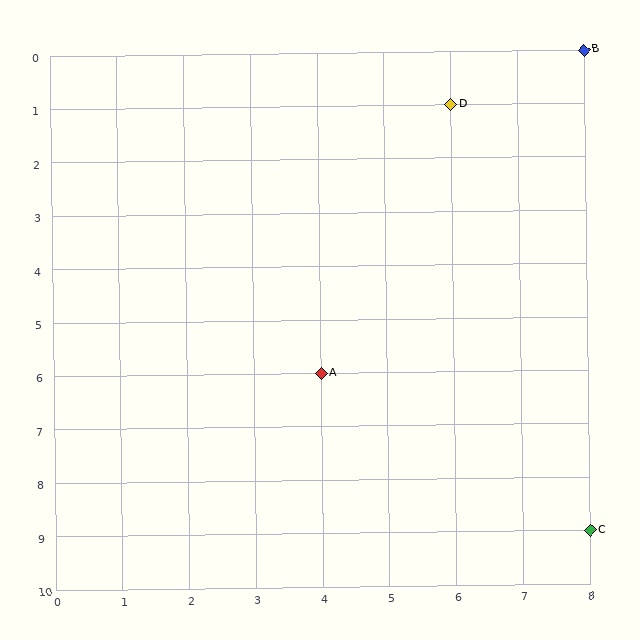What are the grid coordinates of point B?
Point B is at grid coordinates (8, 0).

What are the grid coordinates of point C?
Point C is at grid coordinates (8, 9).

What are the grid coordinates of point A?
Point A is at grid coordinates (4, 6).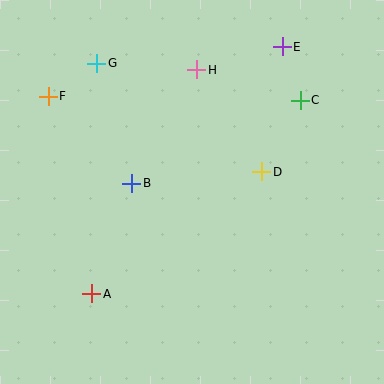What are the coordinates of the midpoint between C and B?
The midpoint between C and B is at (216, 142).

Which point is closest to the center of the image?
Point B at (132, 183) is closest to the center.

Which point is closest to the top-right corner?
Point E is closest to the top-right corner.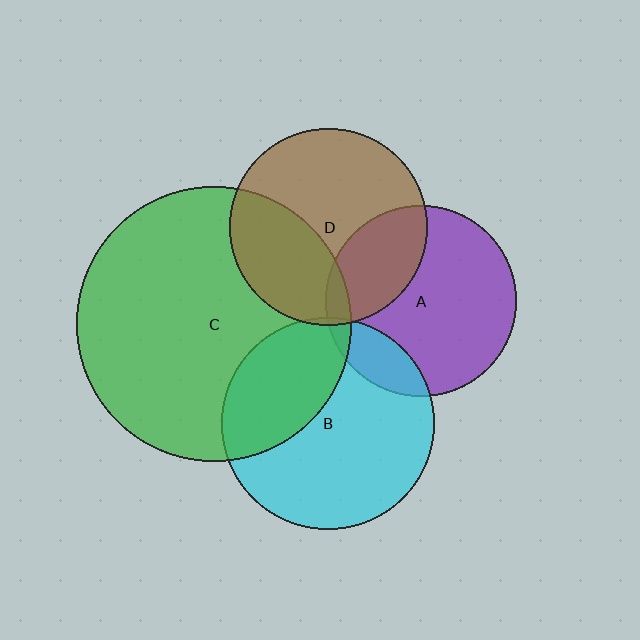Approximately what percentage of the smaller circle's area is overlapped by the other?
Approximately 5%.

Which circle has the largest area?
Circle C (green).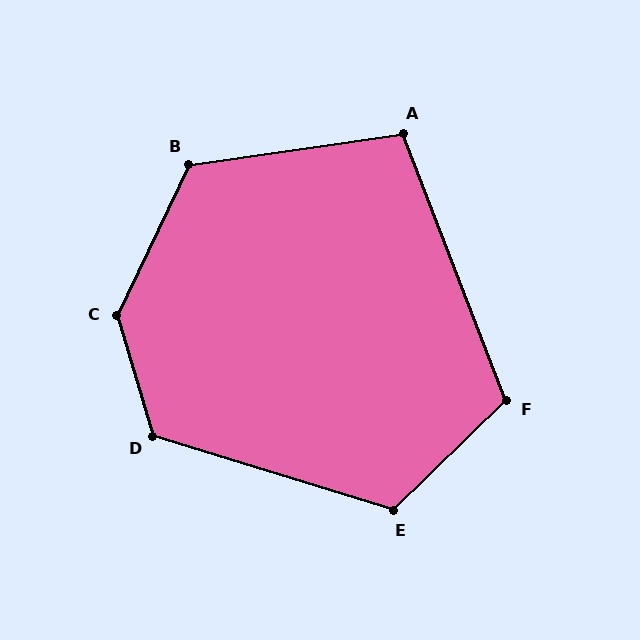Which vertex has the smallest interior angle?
A, at approximately 103 degrees.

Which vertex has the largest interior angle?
C, at approximately 138 degrees.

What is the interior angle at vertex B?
Approximately 124 degrees (obtuse).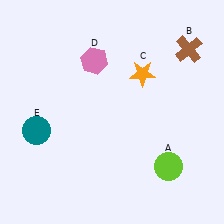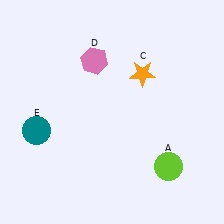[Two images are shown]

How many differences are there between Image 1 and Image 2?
There is 1 difference between the two images.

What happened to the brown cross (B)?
The brown cross (B) was removed in Image 2. It was in the top-right area of Image 1.